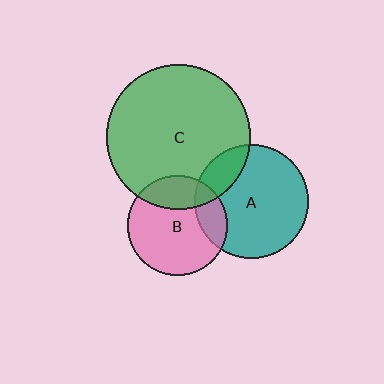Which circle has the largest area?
Circle C (green).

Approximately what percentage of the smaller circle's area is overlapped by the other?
Approximately 25%.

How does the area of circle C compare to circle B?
Approximately 2.1 times.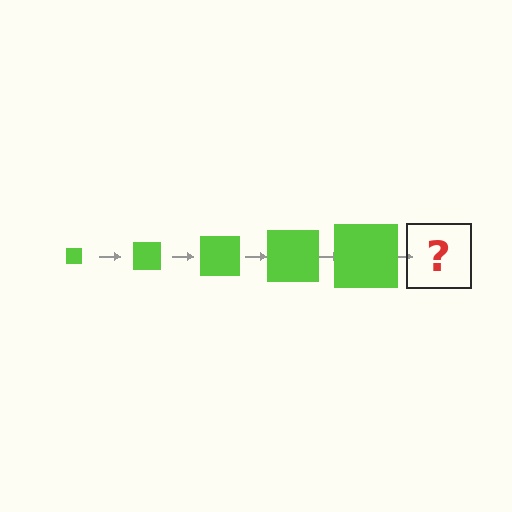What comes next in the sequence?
The next element should be a lime square, larger than the previous one.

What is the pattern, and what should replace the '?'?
The pattern is that the square gets progressively larger each step. The '?' should be a lime square, larger than the previous one.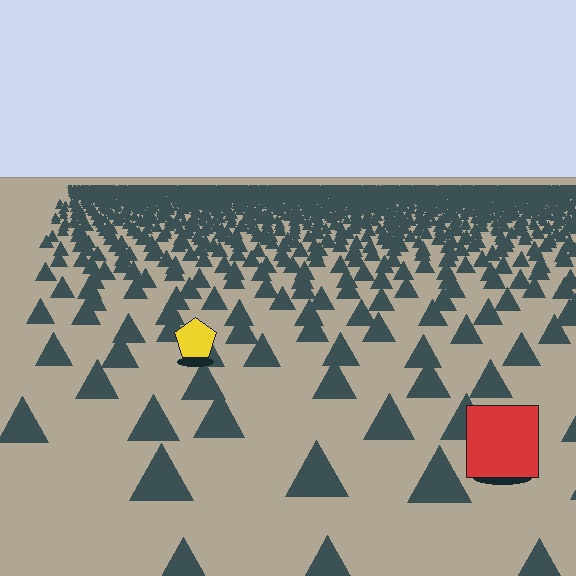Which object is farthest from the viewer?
The yellow pentagon is farthest from the viewer. It appears smaller and the ground texture around it is denser.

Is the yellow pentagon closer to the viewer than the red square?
No. The red square is closer — you can tell from the texture gradient: the ground texture is coarser near it.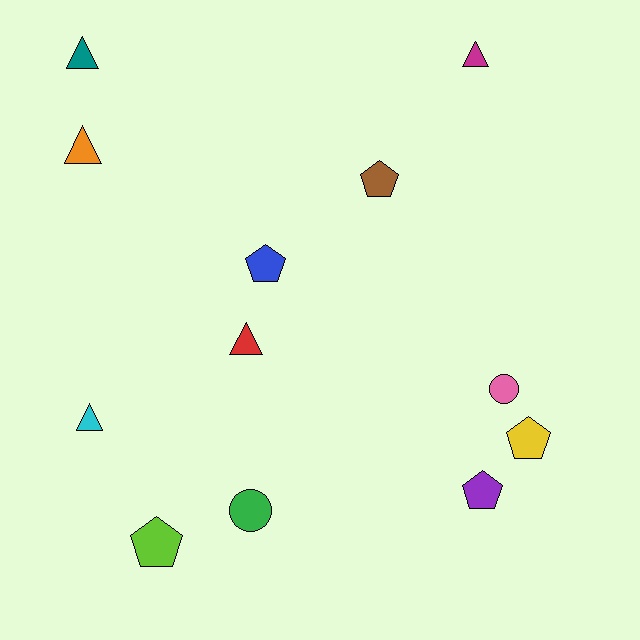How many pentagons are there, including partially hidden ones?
There are 5 pentagons.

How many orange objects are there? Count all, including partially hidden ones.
There is 1 orange object.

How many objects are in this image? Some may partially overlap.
There are 12 objects.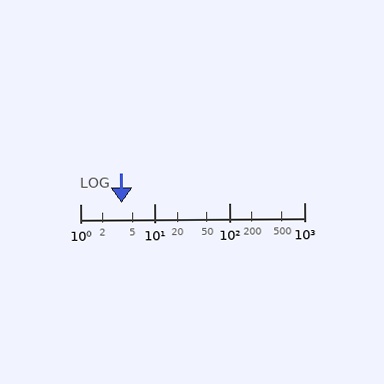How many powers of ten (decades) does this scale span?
The scale spans 3 decades, from 1 to 1000.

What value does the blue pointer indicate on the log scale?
The pointer indicates approximately 3.6.